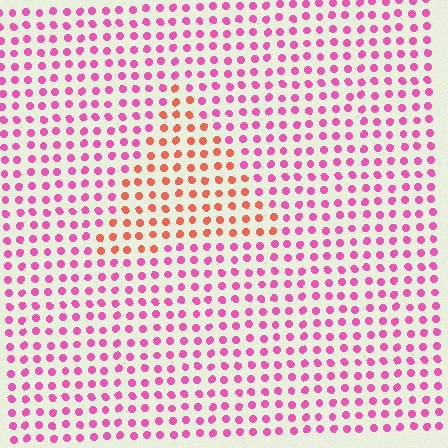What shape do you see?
I see a triangle.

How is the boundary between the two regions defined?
The boundary is defined purely by a slight shift in hue (about 47 degrees). Spacing, size, and orientation are identical on both sides.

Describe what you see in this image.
The image is filled with small pink elements in a uniform arrangement. A triangle-shaped region is visible where the elements are tinted to a slightly different hue, forming a subtle color boundary.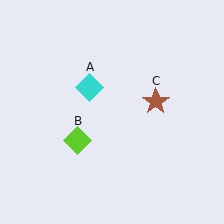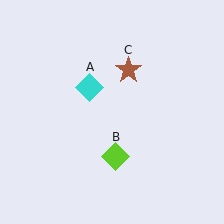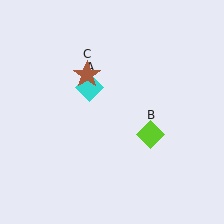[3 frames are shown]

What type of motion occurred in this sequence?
The lime diamond (object B), brown star (object C) rotated counterclockwise around the center of the scene.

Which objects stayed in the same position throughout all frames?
Cyan diamond (object A) remained stationary.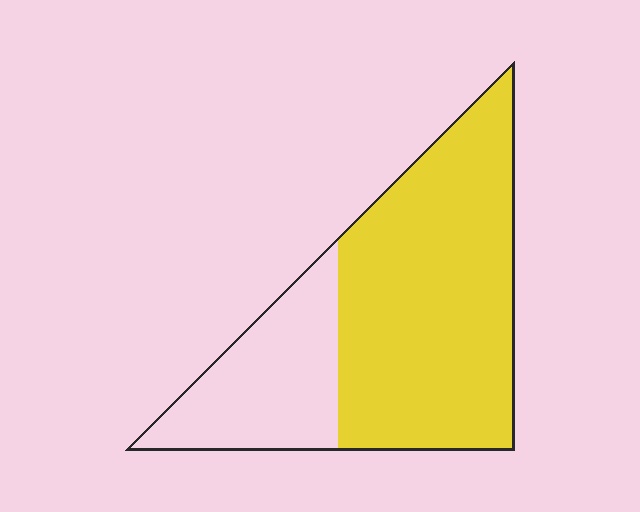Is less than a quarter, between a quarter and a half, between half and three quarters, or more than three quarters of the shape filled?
Between half and three quarters.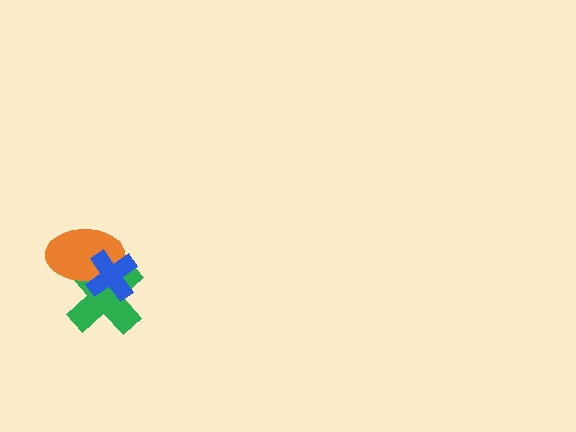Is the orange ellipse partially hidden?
Yes, it is partially covered by another shape.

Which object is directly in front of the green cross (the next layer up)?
The orange ellipse is directly in front of the green cross.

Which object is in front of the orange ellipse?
The blue cross is in front of the orange ellipse.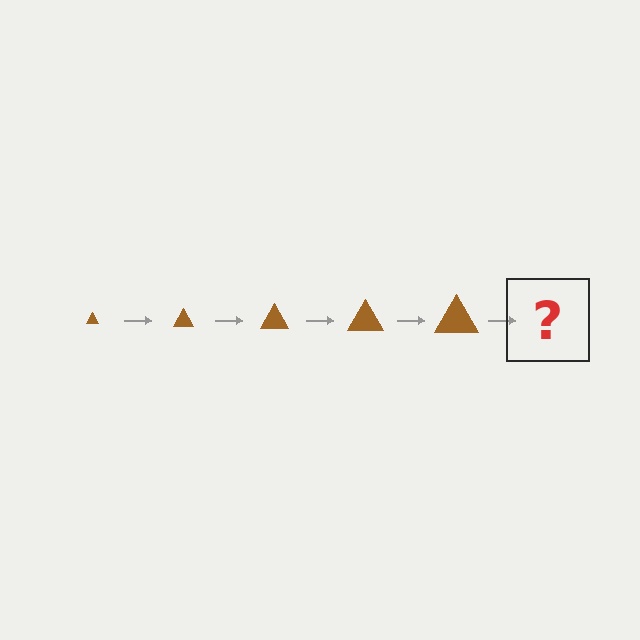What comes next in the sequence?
The next element should be a brown triangle, larger than the previous one.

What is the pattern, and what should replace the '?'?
The pattern is that the triangle gets progressively larger each step. The '?' should be a brown triangle, larger than the previous one.